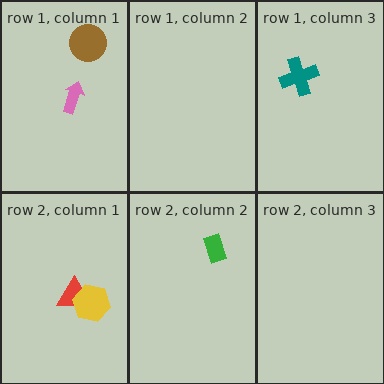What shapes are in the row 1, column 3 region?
The teal cross.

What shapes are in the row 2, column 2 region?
The green rectangle.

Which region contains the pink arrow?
The row 1, column 1 region.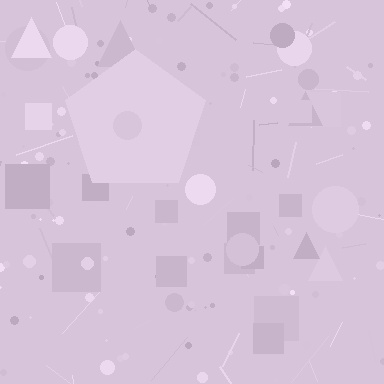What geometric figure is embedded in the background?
A pentagon is embedded in the background.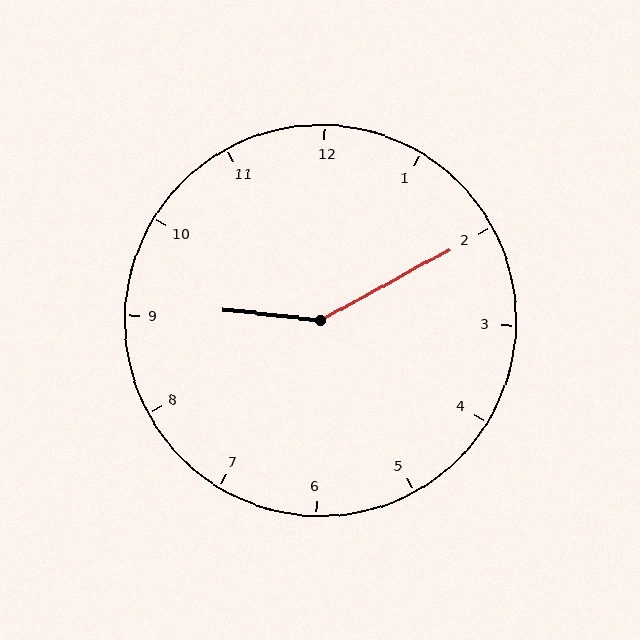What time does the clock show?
9:10.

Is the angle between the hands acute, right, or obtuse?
It is obtuse.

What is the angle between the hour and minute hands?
Approximately 145 degrees.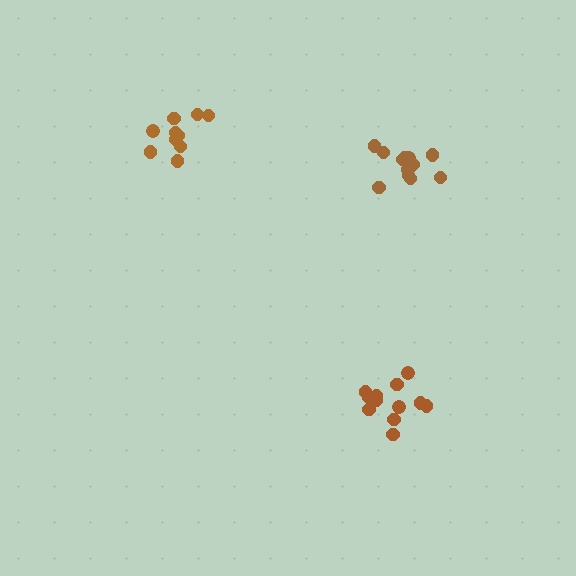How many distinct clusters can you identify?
There are 3 distinct clusters.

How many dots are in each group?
Group 1: 12 dots, Group 2: 13 dots, Group 3: 10 dots (35 total).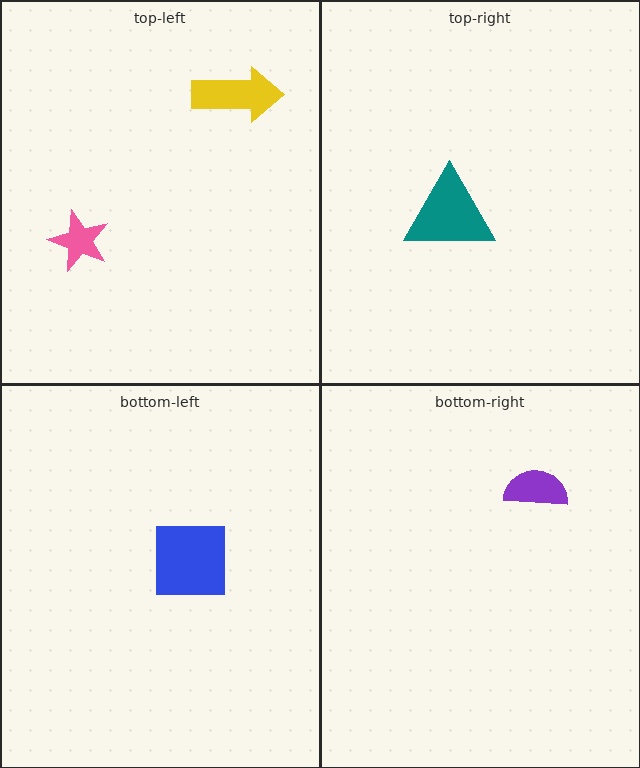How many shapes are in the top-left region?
2.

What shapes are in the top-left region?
The pink star, the yellow arrow.